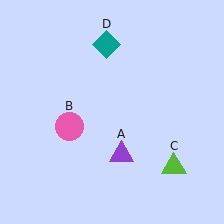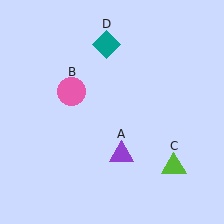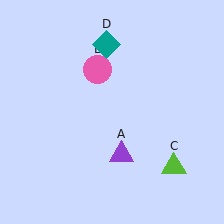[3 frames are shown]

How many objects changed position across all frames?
1 object changed position: pink circle (object B).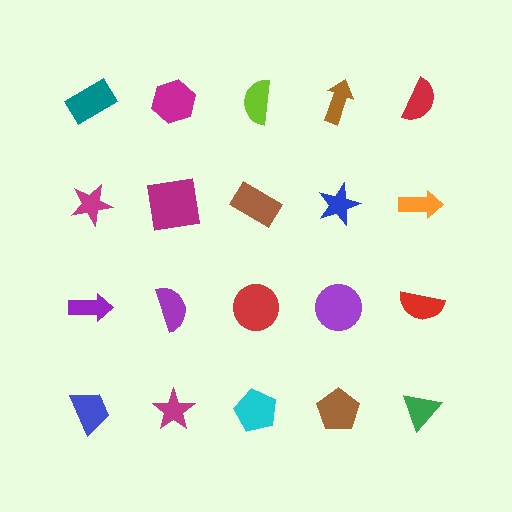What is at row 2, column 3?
A brown rectangle.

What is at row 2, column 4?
A blue star.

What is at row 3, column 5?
A red semicircle.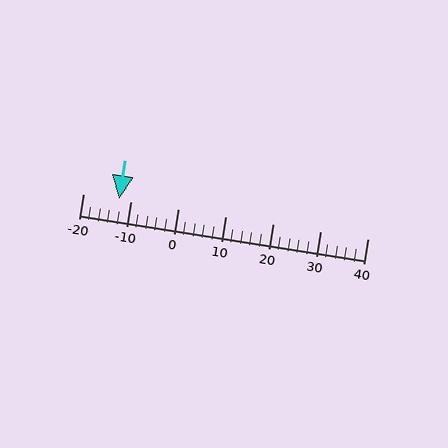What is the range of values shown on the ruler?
The ruler shows values from -20 to 40.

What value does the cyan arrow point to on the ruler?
The cyan arrow points to approximately -12.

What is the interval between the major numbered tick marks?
The major tick marks are spaced 10 units apart.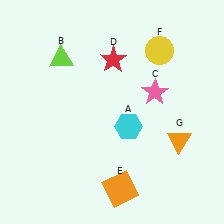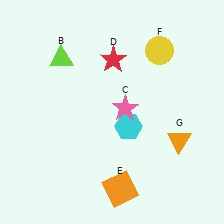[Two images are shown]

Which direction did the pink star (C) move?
The pink star (C) moved left.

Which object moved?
The pink star (C) moved left.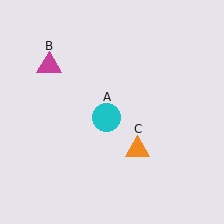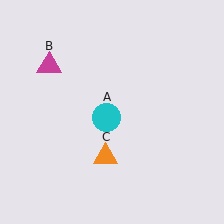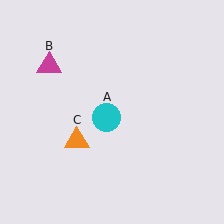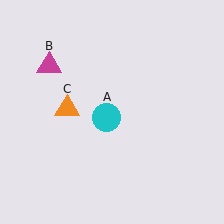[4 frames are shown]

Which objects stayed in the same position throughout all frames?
Cyan circle (object A) and magenta triangle (object B) remained stationary.